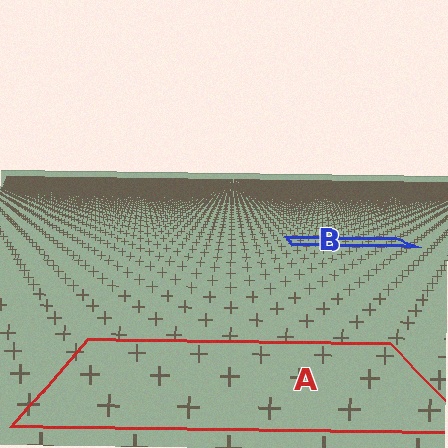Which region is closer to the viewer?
Region A is closer. The texture elements there are larger and more spread out.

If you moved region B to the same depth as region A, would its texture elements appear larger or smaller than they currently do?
They would appear larger. At a closer depth, the same texture elements are projected at a bigger on-screen size.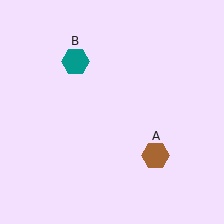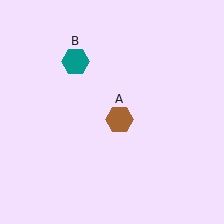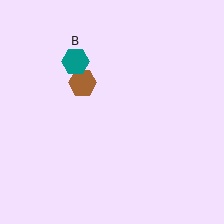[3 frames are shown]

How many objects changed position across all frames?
1 object changed position: brown hexagon (object A).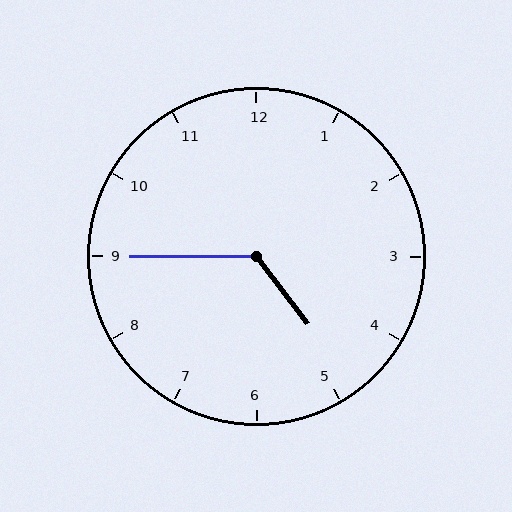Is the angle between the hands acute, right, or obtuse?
It is obtuse.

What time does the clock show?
4:45.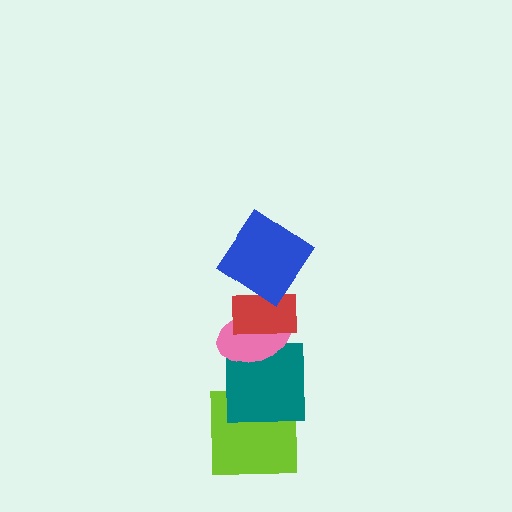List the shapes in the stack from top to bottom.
From top to bottom: the blue diamond, the red rectangle, the pink ellipse, the teal square, the lime square.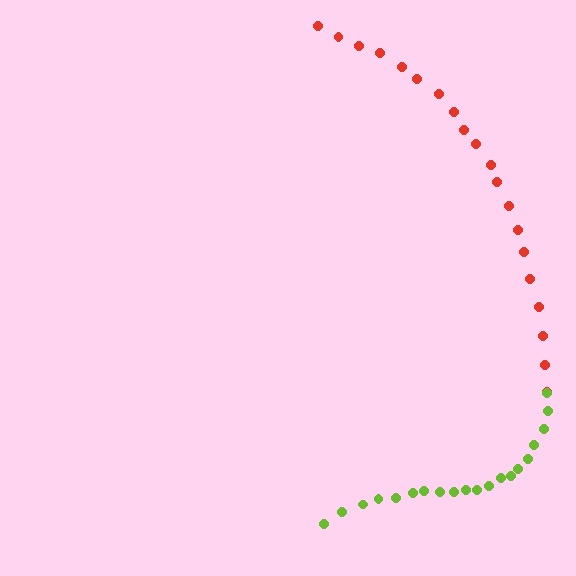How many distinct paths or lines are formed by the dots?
There are 2 distinct paths.